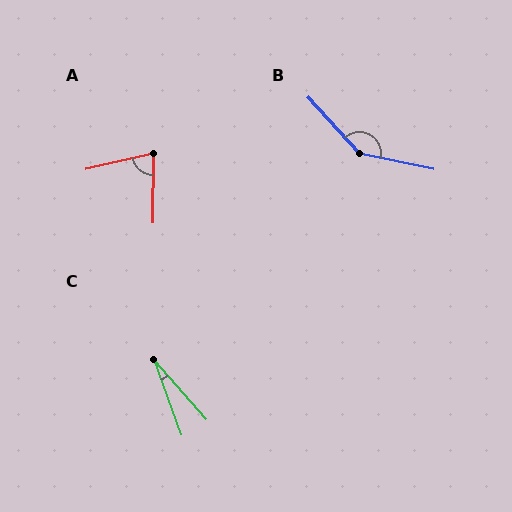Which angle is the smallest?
C, at approximately 21 degrees.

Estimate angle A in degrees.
Approximately 76 degrees.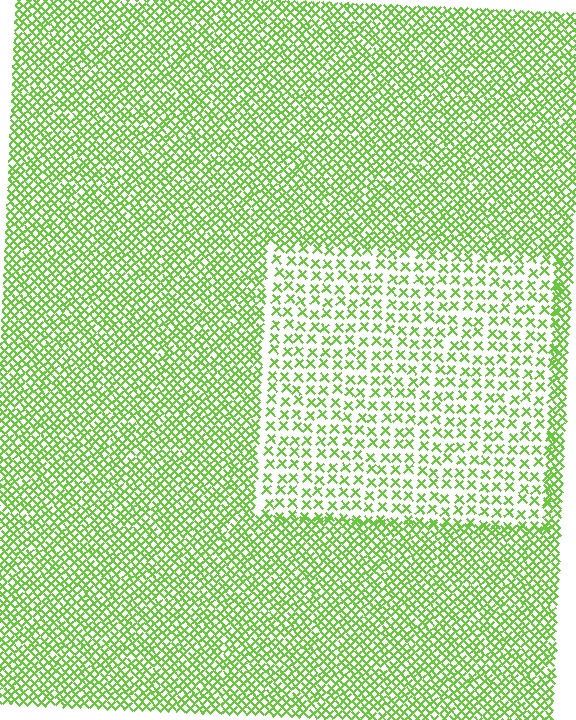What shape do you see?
I see a rectangle.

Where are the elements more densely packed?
The elements are more densely packed outside the rectangle boundary.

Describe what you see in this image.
The image contains small lime elements arranged at two different densities. A rectangle-shaped region is visible where the elements are less densely packed than the surrounding area.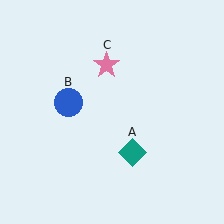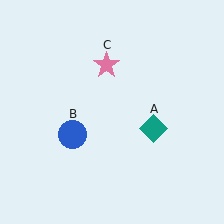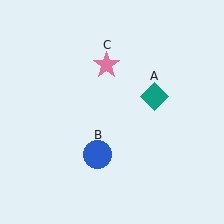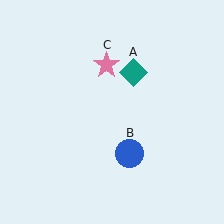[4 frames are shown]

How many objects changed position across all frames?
2 objects changed position: teal diamond (object A), blue circle (object B).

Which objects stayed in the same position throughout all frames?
Pink star (object C) remained stationary.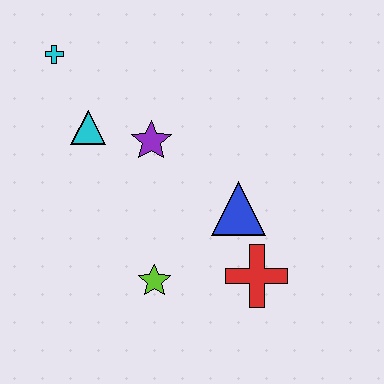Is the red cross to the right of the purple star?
Yes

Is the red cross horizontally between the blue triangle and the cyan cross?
No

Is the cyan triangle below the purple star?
No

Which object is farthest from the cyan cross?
The red cross is farthest from the cyan cross.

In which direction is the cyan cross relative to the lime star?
The cyan cross is above the lime star.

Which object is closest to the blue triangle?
The red cross is closest to the blue triangle.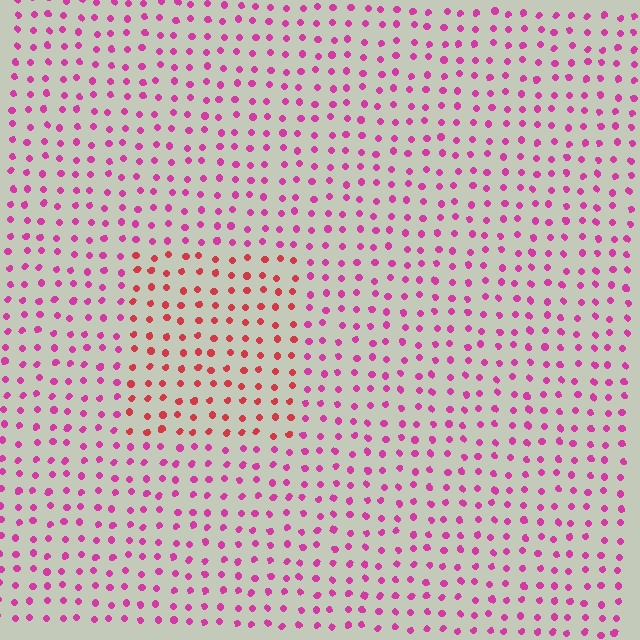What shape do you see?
I see a rectangle.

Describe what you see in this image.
The image is filled with small magenta elements in a uniform arrangement. A rectangle-shaped region is visible where the elements are tinted to a slightly different hue, forming a subtle color boundary.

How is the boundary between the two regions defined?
The boundary is defined purely by a slight shift in hue (about 37 degrees). Spacing, size, and orientation are identical on both sides.